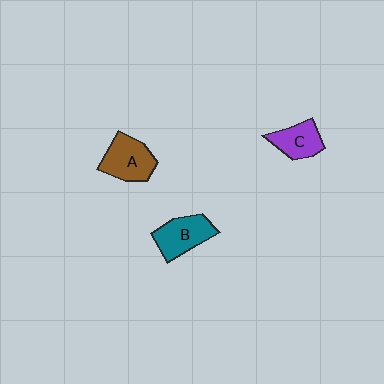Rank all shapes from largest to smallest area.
From largest to smallest: A (brown), B (teal), C (purple).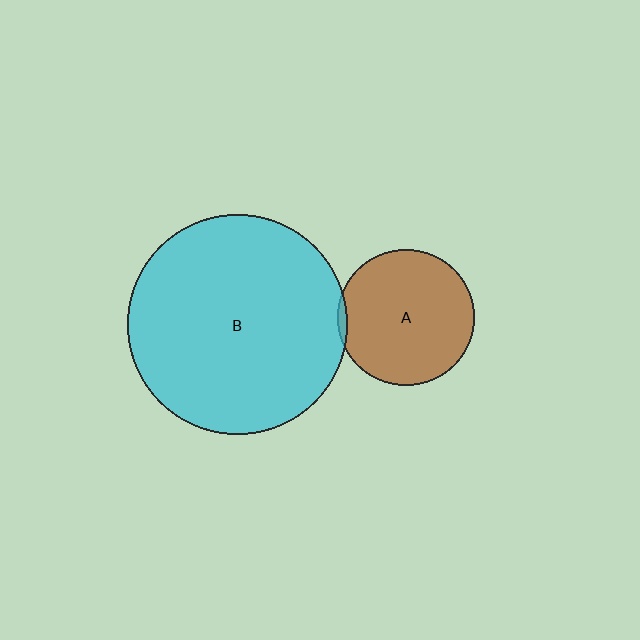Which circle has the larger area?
Circle B (cyan).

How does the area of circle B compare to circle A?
Approximately 2.6 times.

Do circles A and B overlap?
Yes.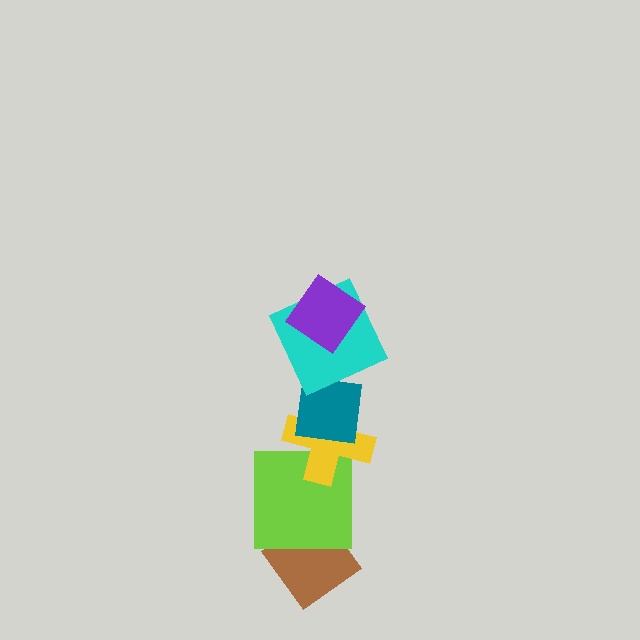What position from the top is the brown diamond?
The brown diamond is 6th from the top.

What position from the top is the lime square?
The lime square is 5th from the top.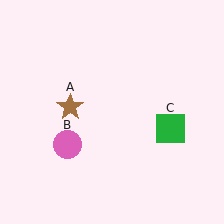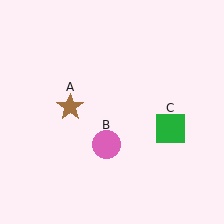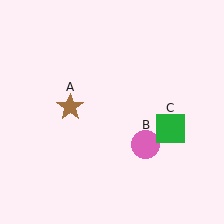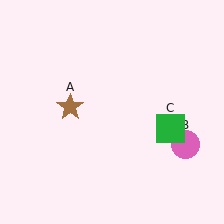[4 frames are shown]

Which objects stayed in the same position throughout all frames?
Brown star (object A) and green square (object C) remained stationary.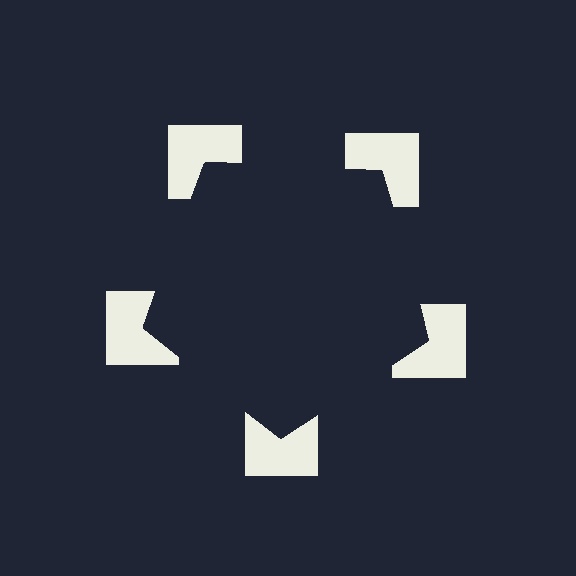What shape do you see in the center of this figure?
An illusory pentagon — its edges are inferred from the aligned wedge cuts in the notched squares, not physically drawn.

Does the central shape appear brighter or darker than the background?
It typically appears slightly darker than the background, even though no actual brightness change is drawn.